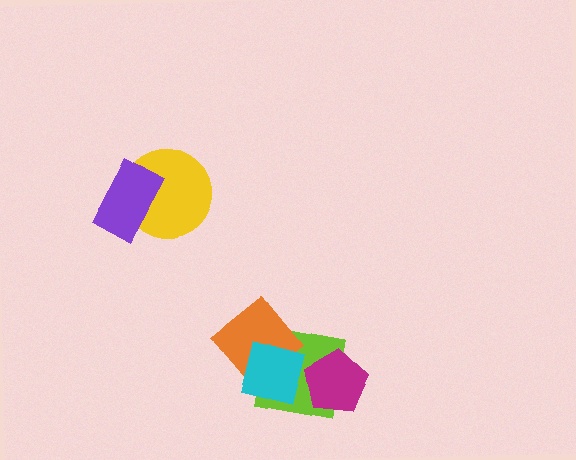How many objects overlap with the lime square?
3 objects overlap with the lime square.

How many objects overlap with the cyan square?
2 objects overlap with the cyan square.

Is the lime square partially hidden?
Yes, it is partially covered by another shape.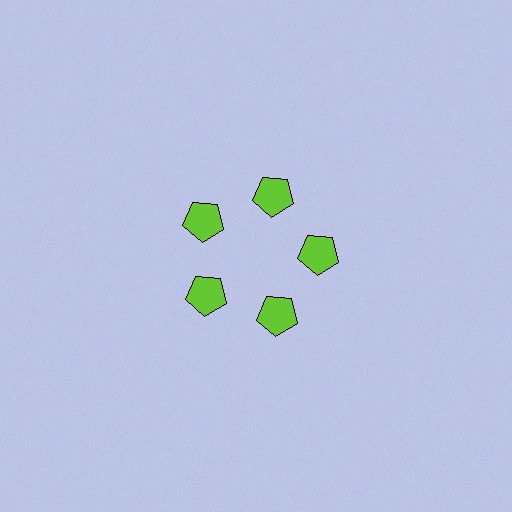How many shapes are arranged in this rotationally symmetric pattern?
There are 5 shapes, arranged in 5 groups of 1.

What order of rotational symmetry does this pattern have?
This pattern has 5-fold rotational symmetry.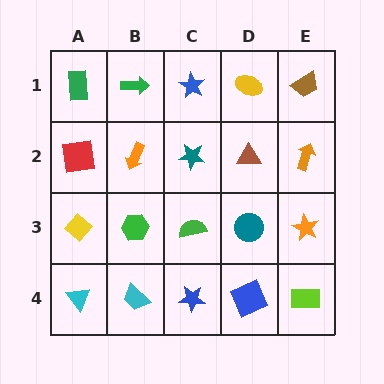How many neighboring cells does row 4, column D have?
3.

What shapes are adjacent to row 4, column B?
A green hexagon (row 3, column B), a cyan triangle (row 4, column A), a blue star (row 4, column C).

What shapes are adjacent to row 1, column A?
A red square (row 2, column A), a green arrow (row 1, column B).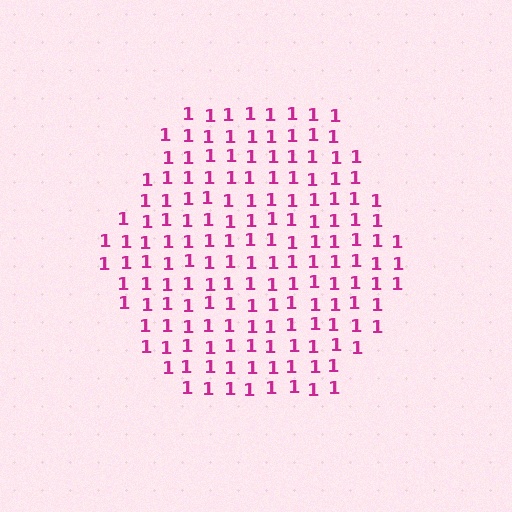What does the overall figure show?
The overall figure shows a hexagon.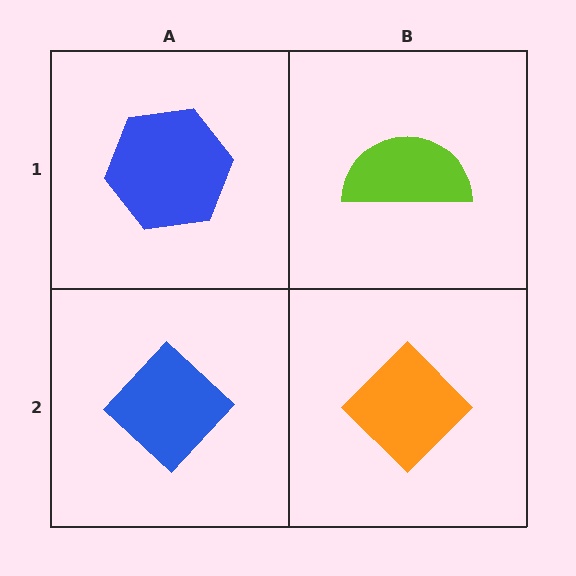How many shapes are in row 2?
2 shapes.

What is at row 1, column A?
A blue hexagon.